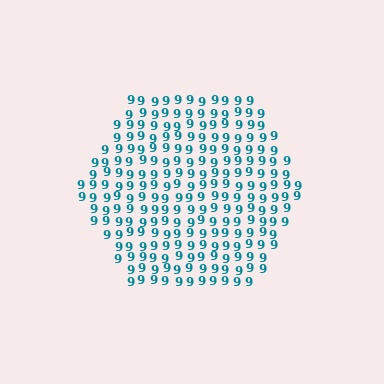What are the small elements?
The small elements are digit 9's.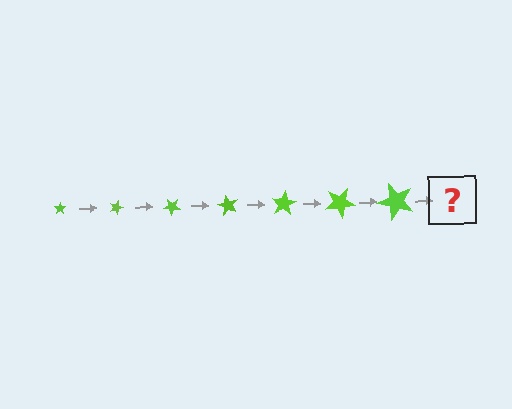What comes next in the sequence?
The next element should be a star, larger than the previous one and rotated 140 degrees from the start.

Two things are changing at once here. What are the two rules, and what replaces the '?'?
The two rules are that the star grows larger each step and it rotates 20 degrees each step. The '?' should be a star, larger than the previous one and rotated 140 degrees from the start.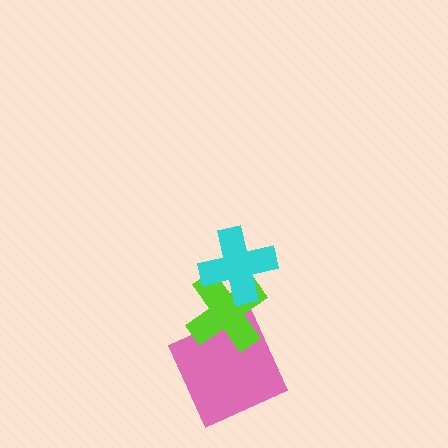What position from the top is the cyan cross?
The cyan cross is 1st from the top.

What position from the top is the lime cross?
The lime cross is 2nd from the top.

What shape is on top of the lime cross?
The cyan cross is on top of the lime cross.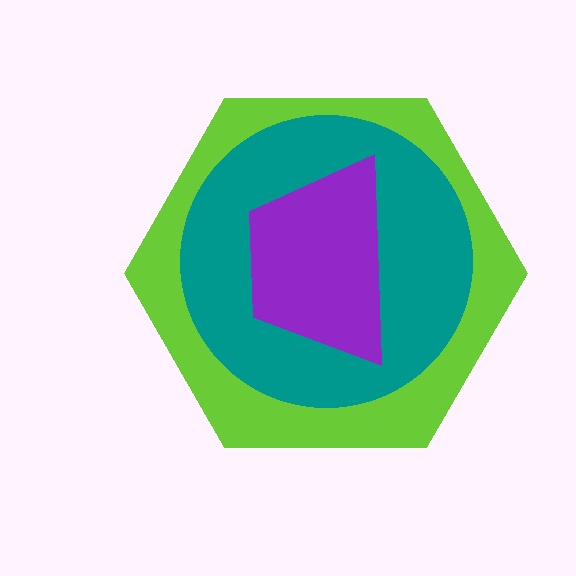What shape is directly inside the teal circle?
The purple trapezoid.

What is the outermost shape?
The lime hexagon.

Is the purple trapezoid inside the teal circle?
Yes.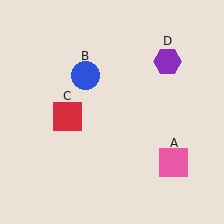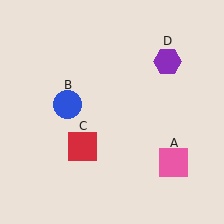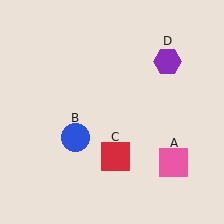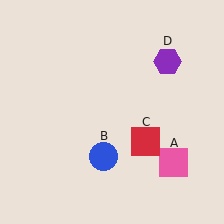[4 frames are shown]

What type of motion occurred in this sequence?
The blue circle (object B), red square (object C) rotated counterclockwise around the center of the scene.